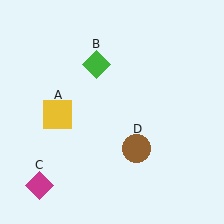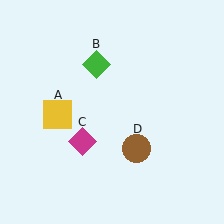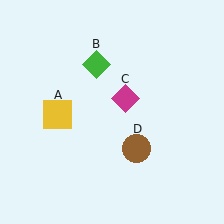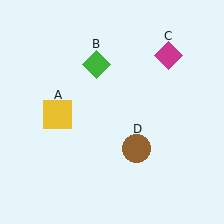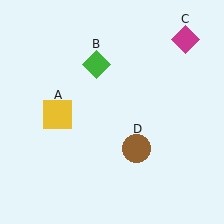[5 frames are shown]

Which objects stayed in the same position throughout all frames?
Yellow square (object A) and green diamond (object B) and brown circle (object D) remained stationary.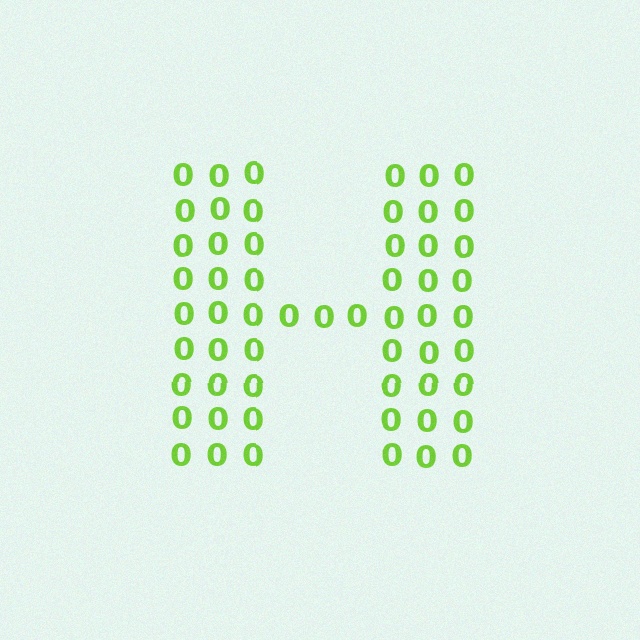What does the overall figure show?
The overall figure shows the letter H.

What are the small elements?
The small elements are digit 0's.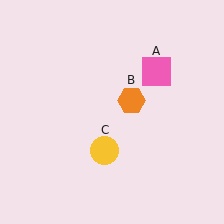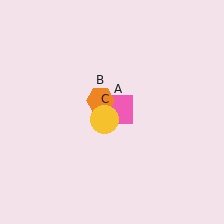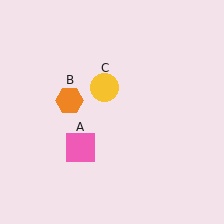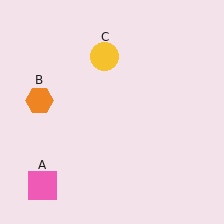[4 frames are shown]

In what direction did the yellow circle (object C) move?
The yellow circle (object C) moved up.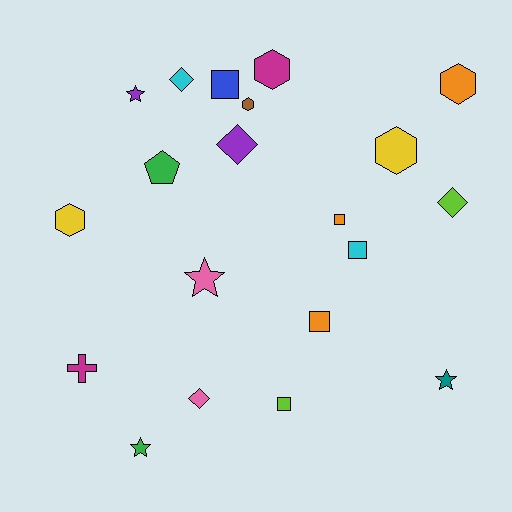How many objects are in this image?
There are 20 objects.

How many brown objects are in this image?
There is 1 brown object.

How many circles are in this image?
There are no circles.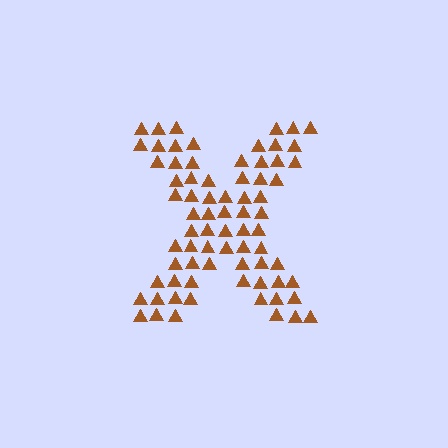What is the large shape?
The large shape is the letter X.